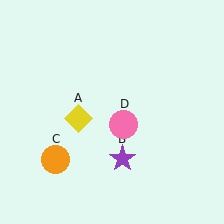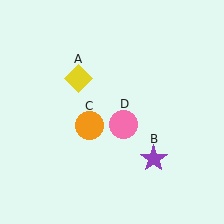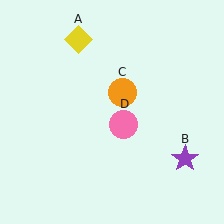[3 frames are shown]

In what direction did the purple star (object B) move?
The purple star (object B) moved right.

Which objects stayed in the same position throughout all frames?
Pink circle (object D) remained stationary.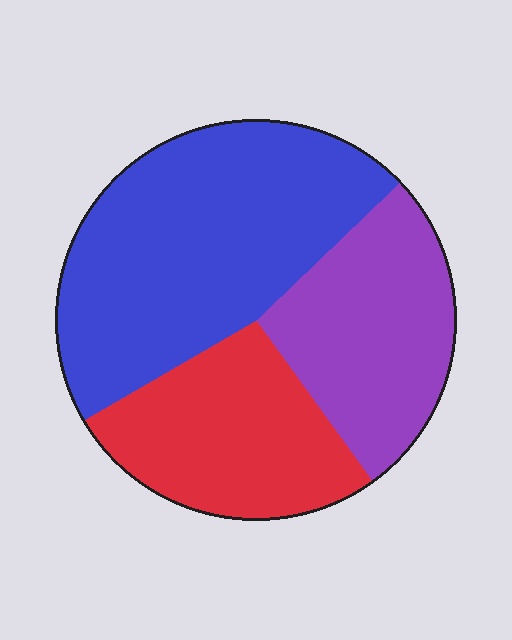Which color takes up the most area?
Blue, at roughly 45%.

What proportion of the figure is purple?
Purple covers around 25% of the figure.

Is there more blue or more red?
Blue.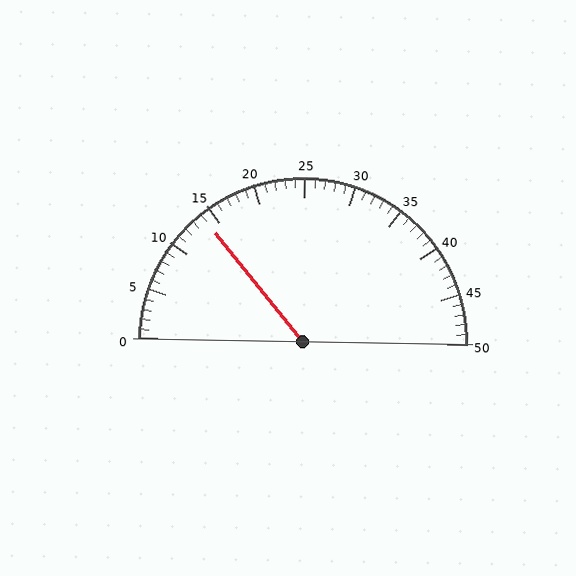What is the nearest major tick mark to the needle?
The nearest major tick mark is 15.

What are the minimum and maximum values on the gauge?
The gauge ranges from 0 to 50.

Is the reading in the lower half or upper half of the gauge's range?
The reading is in the lower half of the range (0 to 50).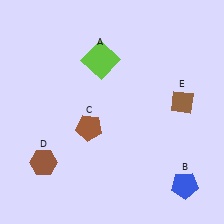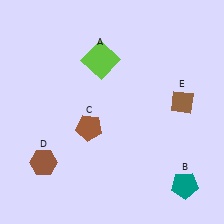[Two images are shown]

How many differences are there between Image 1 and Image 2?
There is 1 difference between the two images.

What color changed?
The pentagon (B) changed from blue in Image 1 to teal in Image 2.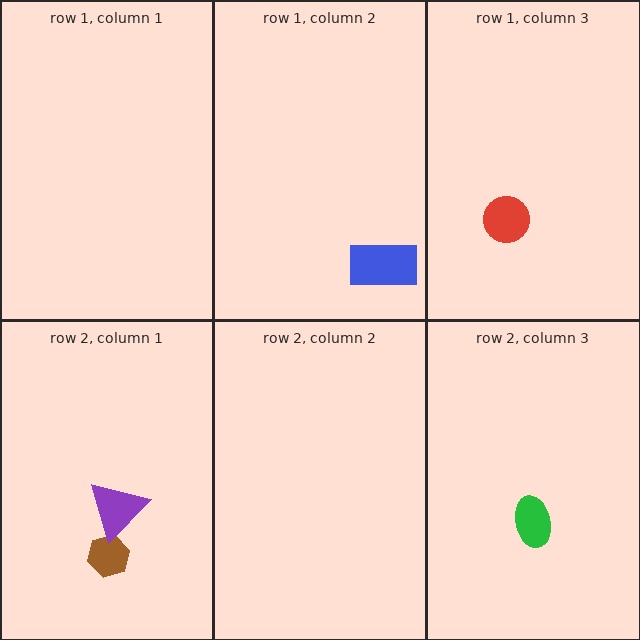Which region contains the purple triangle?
The row 2, column 1 region.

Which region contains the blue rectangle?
The row 1, column 2 region.